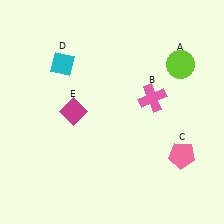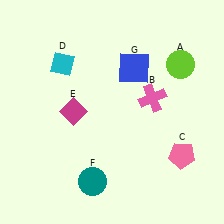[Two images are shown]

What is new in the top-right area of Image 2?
A blue square (G) was added in the top-right area of Image 2.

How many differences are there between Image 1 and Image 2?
There are 2 differences between the two images.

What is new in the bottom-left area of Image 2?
A teal circle (F) was added in the bottom-left area of Image 2.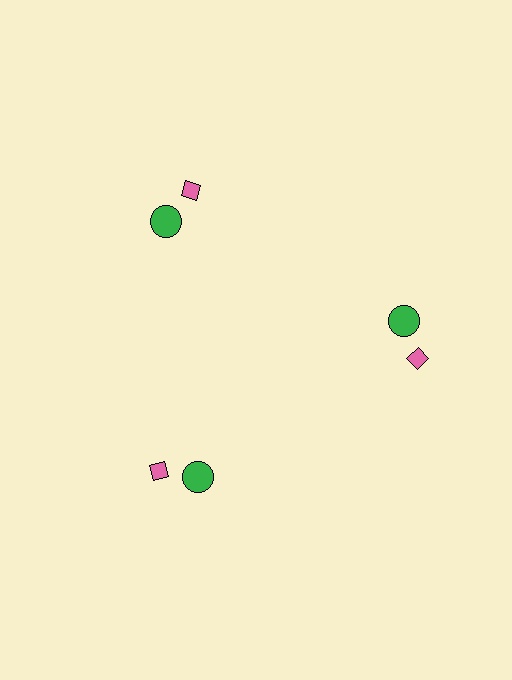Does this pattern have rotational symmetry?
Yes, this pattern has 3-fold rotational symmetry. It looks the same after rotating 120 degrees around the center.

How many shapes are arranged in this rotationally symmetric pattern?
There are 6 shapes, arranged in 3 groups of 2.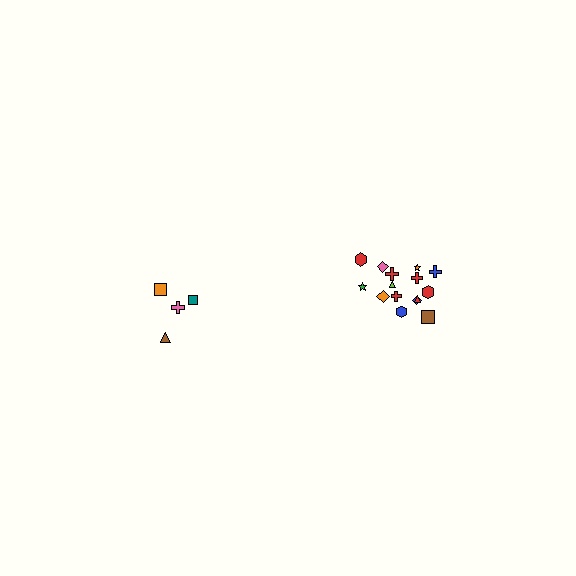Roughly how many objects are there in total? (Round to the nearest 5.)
Roughly 20 objects in total.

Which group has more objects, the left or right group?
The right group.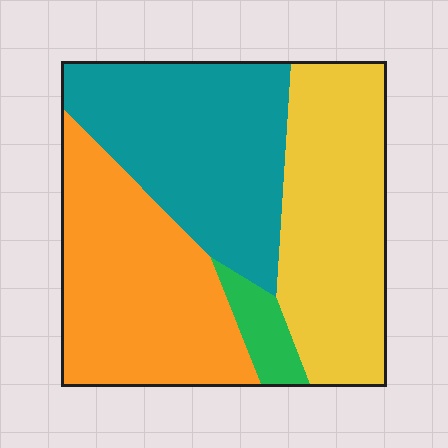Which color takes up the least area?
Green, at roughly 5%.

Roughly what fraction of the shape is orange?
Orange covers roughly 30% of the shape.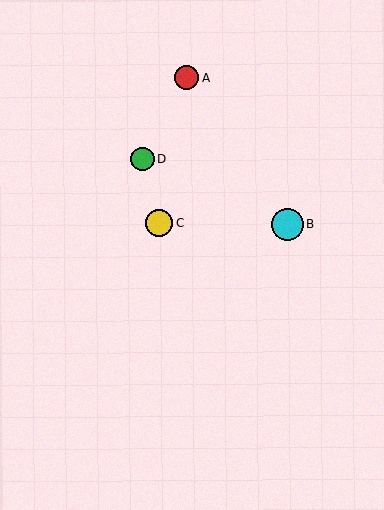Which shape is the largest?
The cyan circle (labeled B) is the largest.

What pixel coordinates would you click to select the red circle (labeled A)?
Click at (186, 78) to select the red circle A.